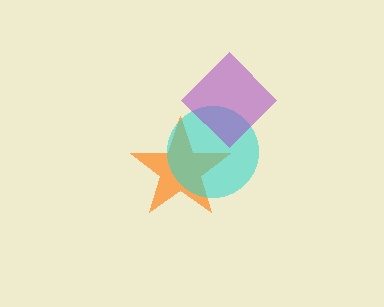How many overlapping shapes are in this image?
There are 3 overlapping shapes in the image.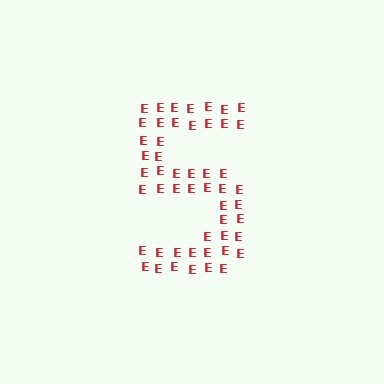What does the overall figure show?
The overall figure shows the digit 5.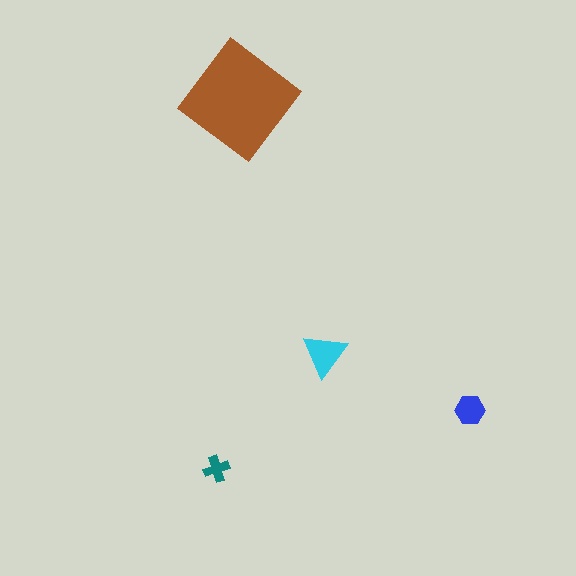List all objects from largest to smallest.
The brown diamond, the cyan triangle, the blue hexagon, the teal cross.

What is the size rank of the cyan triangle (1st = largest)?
2nd.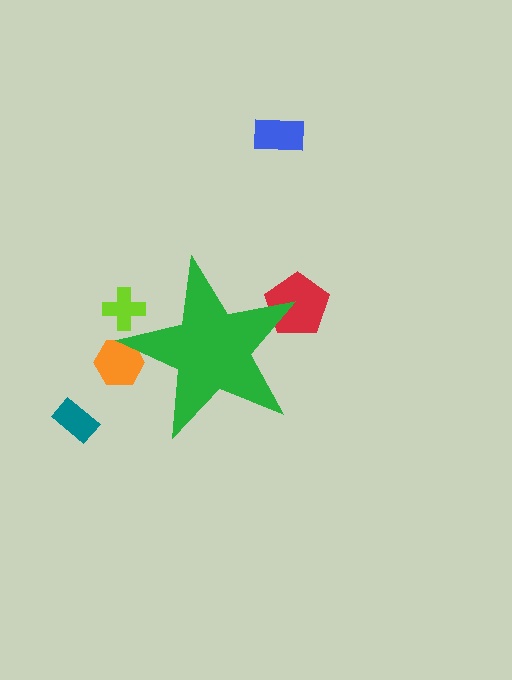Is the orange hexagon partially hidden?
Yes, the orange hexagon is partially hidden behind the green star.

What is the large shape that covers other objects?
A green star.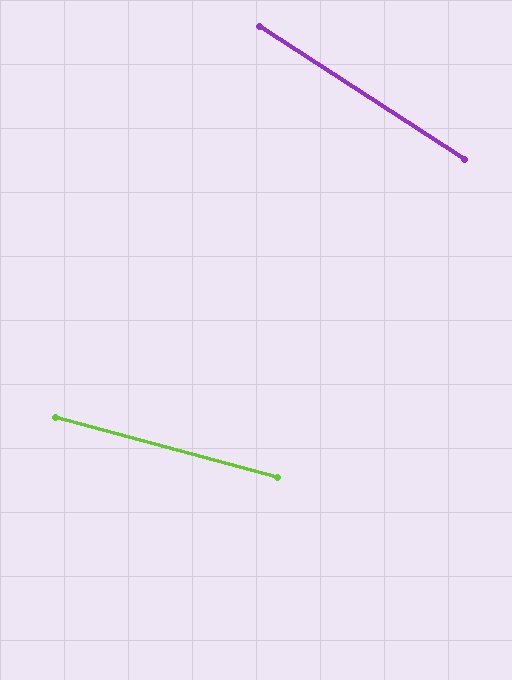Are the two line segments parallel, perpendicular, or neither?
Neither parallel nor perpendicular — they differ by about 18°.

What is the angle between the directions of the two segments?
Approximately 18 degrees.